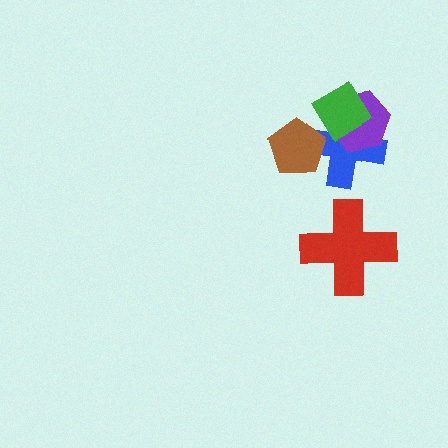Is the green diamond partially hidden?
No, no other shape covers it.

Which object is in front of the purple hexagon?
The green diamond is in front of the purple hexagon.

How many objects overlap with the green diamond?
2 objects overlap with the green diamond.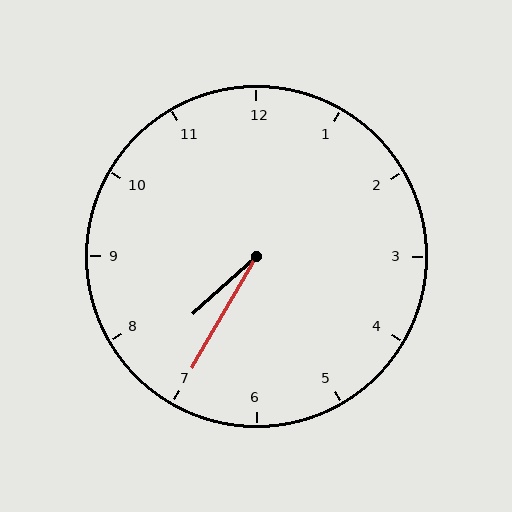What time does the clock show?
7:35.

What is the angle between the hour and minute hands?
Approximately 18 degrees.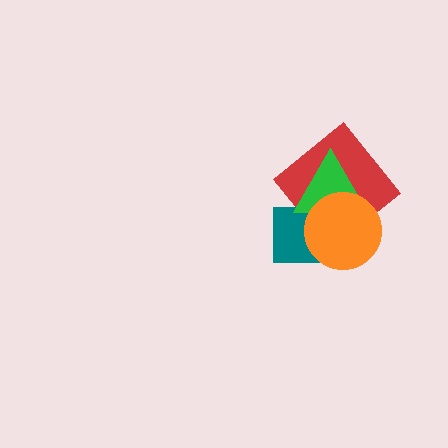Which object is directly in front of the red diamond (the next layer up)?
The teal rectangle is directly in front of the red diamond.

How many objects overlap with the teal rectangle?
3 objects overlap with the teal rectangle.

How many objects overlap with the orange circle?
3 objects overlap with the orange circle.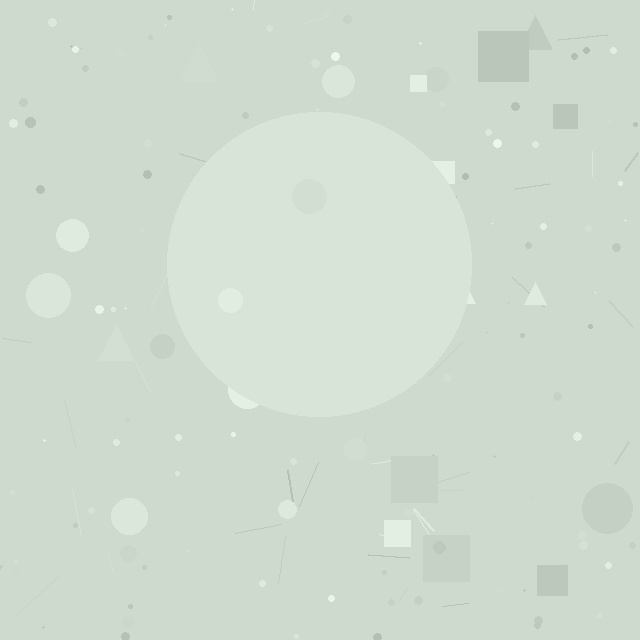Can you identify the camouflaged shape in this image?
The camouflaged shape is a circle.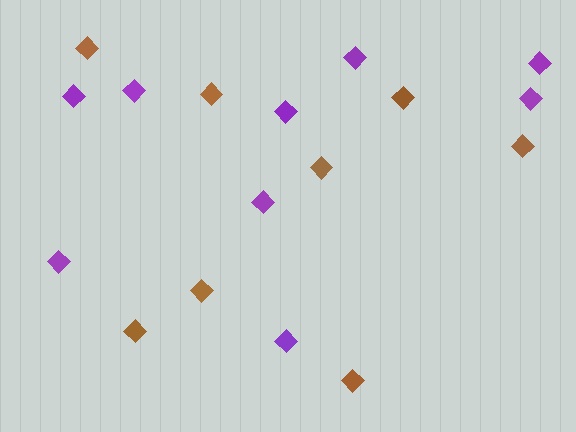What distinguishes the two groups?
There are 2 groups: one group of brown diamonds (8) and one group of purple diamonds (9).